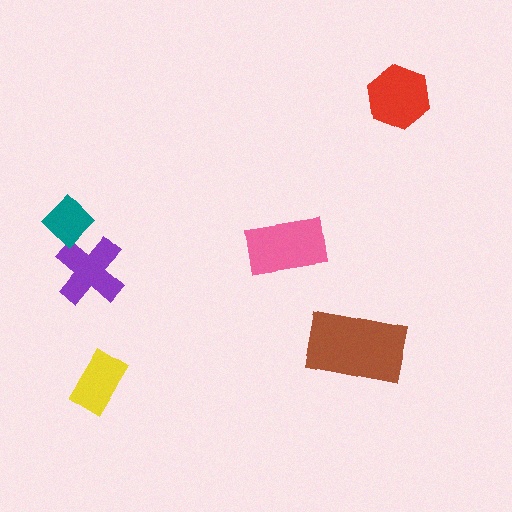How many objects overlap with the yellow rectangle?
0 objects overlap with the yellow rectangle.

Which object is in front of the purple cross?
The teal diamond is in front of the purple cross.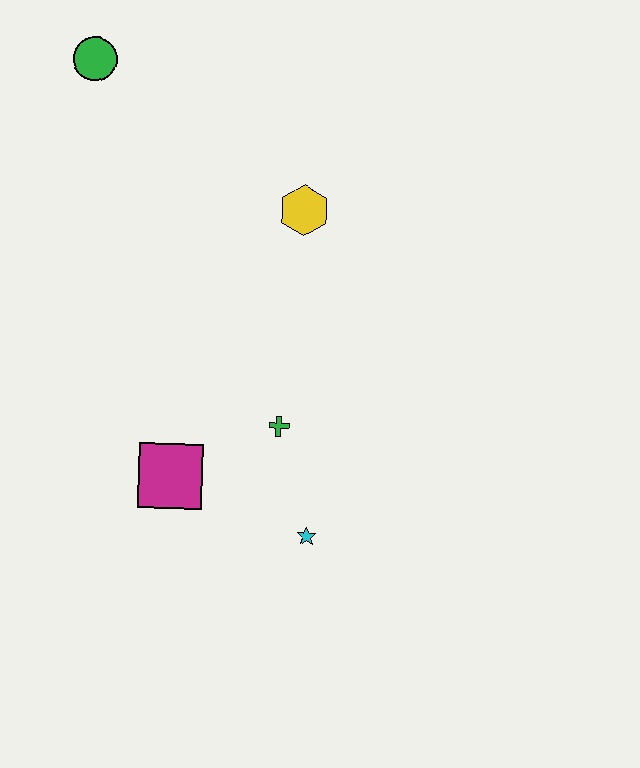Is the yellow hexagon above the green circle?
No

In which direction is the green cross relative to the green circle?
The green cross is below the green circle.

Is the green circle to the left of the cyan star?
Yes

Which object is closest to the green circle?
The yellow hexagon is closest to the green circle.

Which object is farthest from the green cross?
The green circle is farthest from the green cross.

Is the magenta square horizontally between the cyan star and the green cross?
No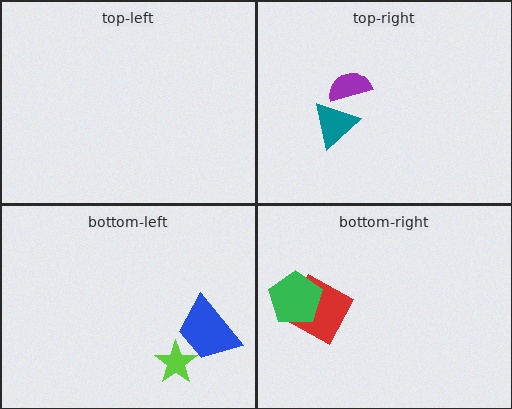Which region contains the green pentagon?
The bottom-right region.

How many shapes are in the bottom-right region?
2.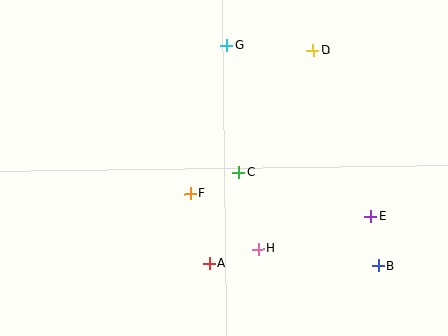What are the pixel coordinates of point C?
Point C is at (239, 172).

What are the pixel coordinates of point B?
Point B is at (378, 266).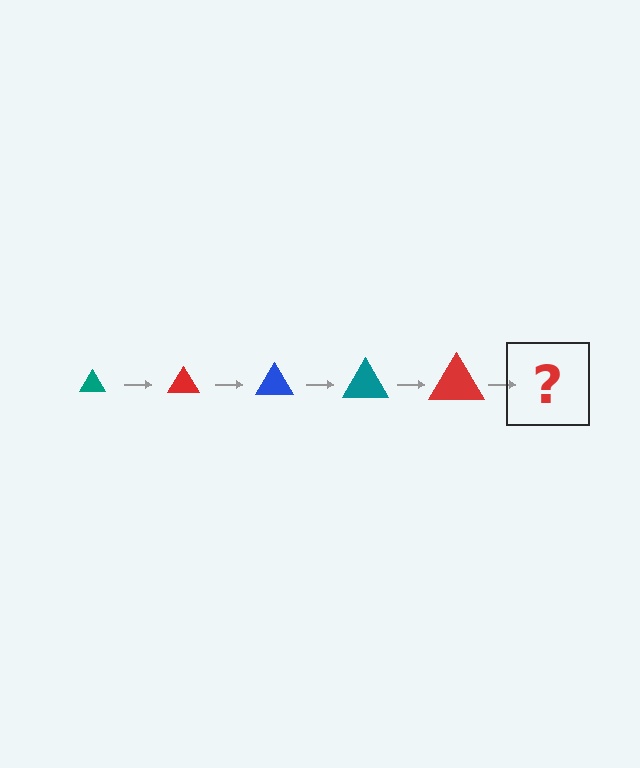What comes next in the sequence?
The next element should be a blue triangle, larger than the previous one.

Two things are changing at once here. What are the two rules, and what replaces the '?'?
The two rules are that the triangle grows larger each step and the color cycles through teal, red, and blue. The '?' should be a blue triangle, larger than the previous one.